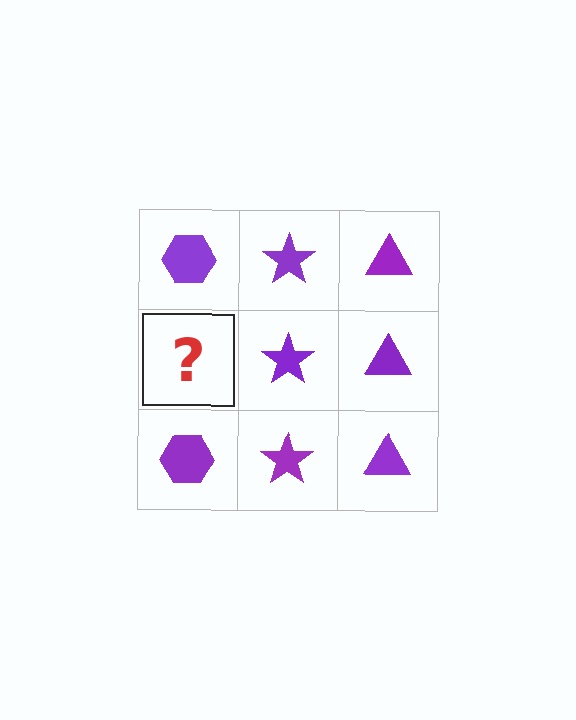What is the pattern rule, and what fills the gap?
The rule is that each column has a consistent shape. The gap should be filled with a purple hexagon.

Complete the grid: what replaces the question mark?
The question mark should be replaced with a purple hexagon.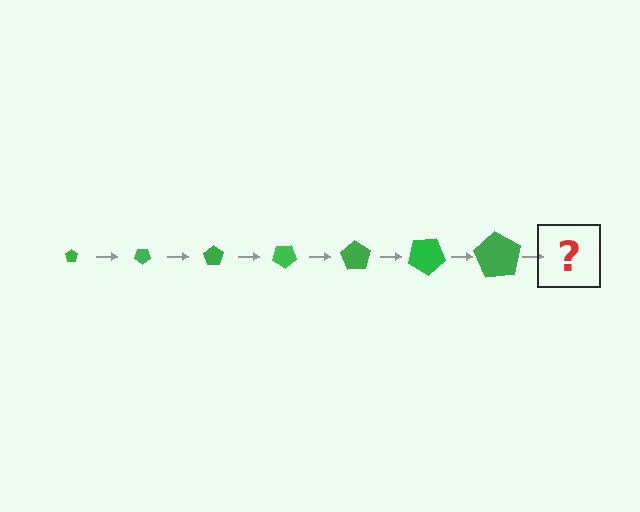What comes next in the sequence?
The next element should be a pentagon, larger than the previous one and rotated 245 degrees from the start.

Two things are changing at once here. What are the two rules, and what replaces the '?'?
The two rules are that the pentagon grows larger each step and it rotates 35 degrees each step. The '?' should be a pentagon, larger than the previous one and rotated 245 degrees from the start.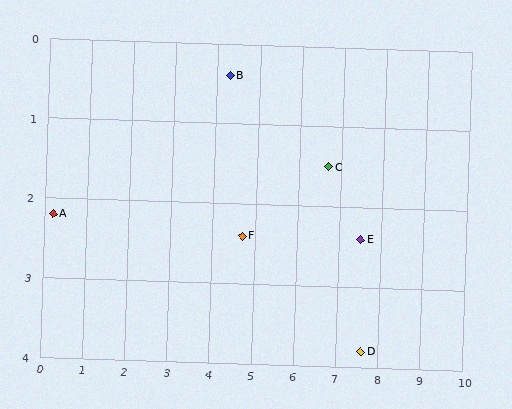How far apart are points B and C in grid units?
Points B and C are about 2.6 grid units apart.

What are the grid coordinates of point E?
Point E is at approximately (7.5, 2.4).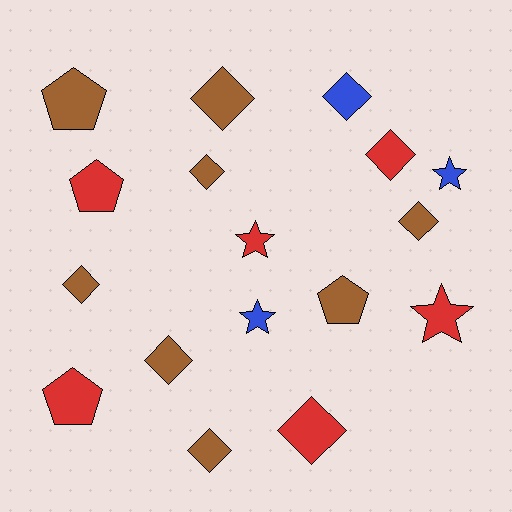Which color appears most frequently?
Brown, with 8 objects.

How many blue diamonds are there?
There is 1 blue diamond.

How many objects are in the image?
There are 17 objects.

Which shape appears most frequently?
Diamond, with 9 objects.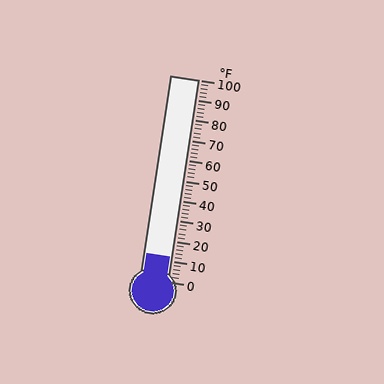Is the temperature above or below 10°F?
The temperature is above 10°F.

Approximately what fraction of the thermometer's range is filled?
The thermometer is filled to approximately 10% of its range.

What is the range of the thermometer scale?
The thermometer scale ranges from 0°F to 100°F.